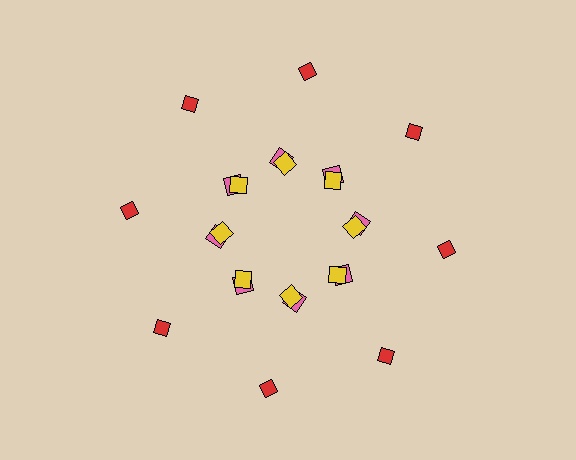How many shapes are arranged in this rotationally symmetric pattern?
There are 24 shapes, arranged in 8 groups of 3.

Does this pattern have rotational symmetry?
Yes, this pattern has 8-fold rotational symmetry. It looks the same after rotating 45 degrees around the center.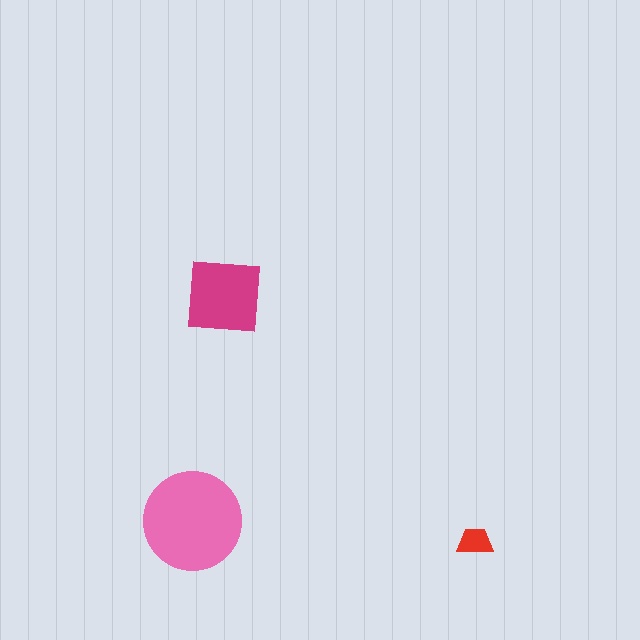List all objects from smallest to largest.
The red trapezoid, the magenta square, the pink circle.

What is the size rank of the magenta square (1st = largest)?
2nd.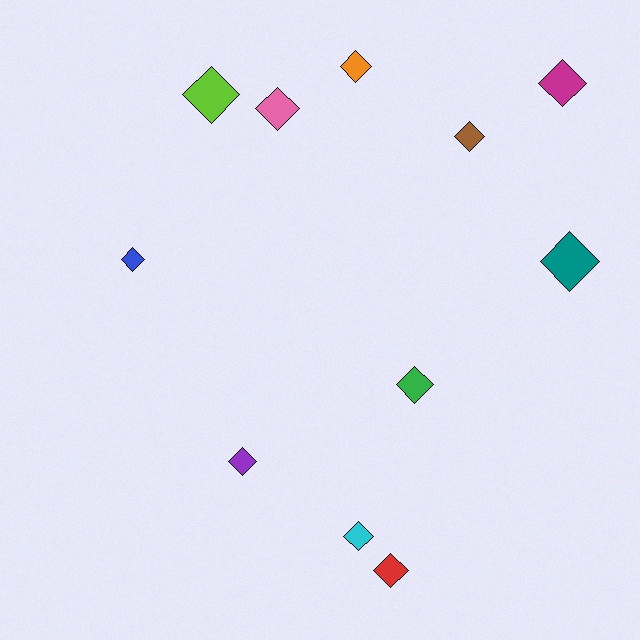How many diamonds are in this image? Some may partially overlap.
There are 11 diamonds.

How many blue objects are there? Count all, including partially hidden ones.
There is 1 blue object.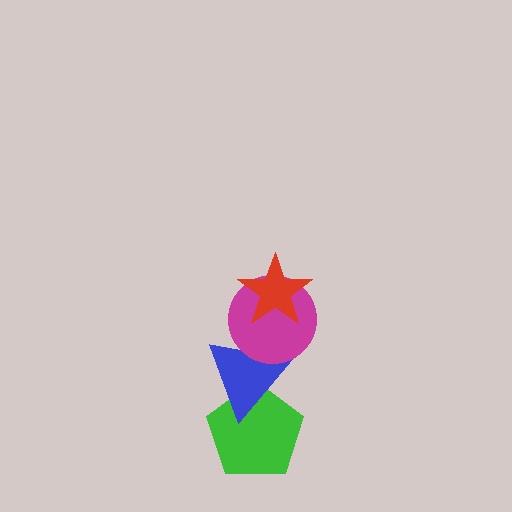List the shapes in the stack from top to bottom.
From top to bottom: the red star, the magenta circle, the blue triangle, the green pentagon.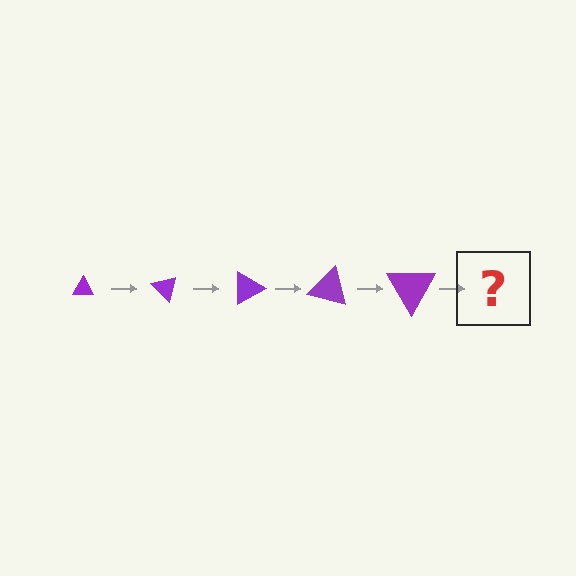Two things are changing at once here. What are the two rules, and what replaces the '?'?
The two rules are that the triangle grows larger each step and it rotates 45 degrees each step. The '?' should be a triangle, larger than the previous one and rotated 225 degrees from the start.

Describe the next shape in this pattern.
It should be a triangle, larger than the previous one and rotated 225 degrees from the start.